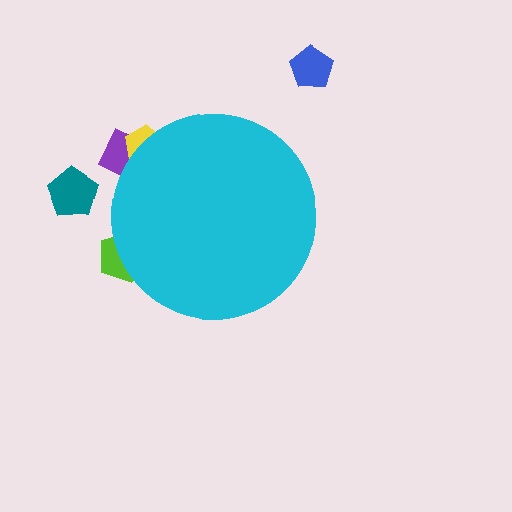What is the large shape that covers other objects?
A cyan circle.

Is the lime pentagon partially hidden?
Yes, the lime pentagon is partially hidden behind the cyan circle.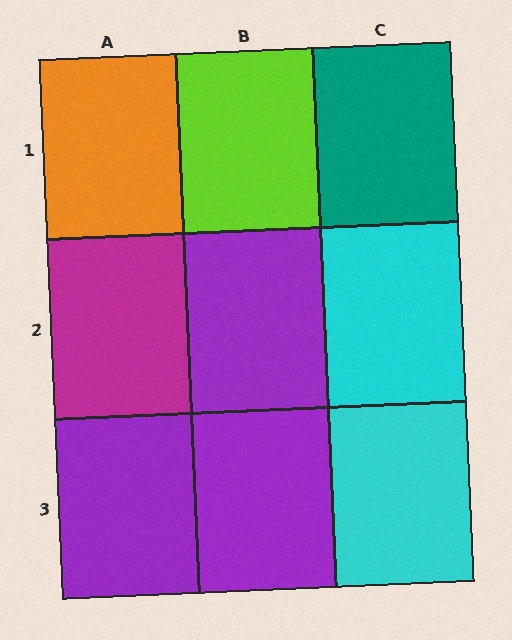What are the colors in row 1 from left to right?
Orange, lime, teal.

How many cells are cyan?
2 cells are cyan.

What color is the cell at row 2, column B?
Purple.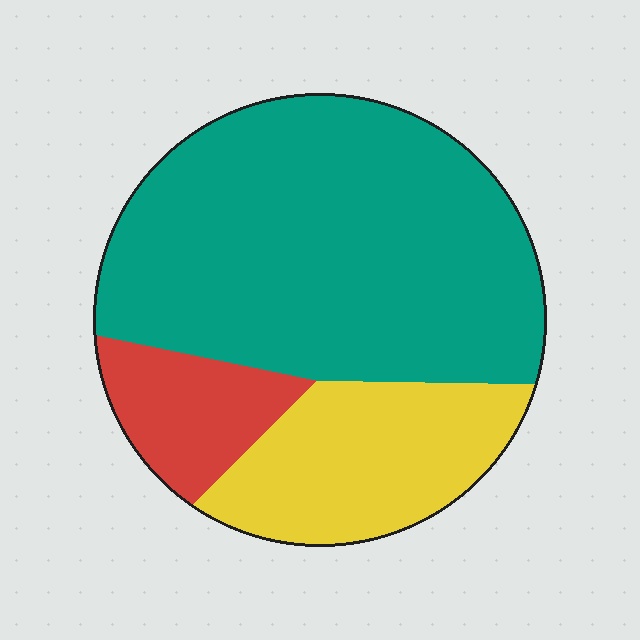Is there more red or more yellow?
Yellow.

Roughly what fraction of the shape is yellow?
Yellow covers roughly 25% of the shape.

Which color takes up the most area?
Teal, at roughly 65%.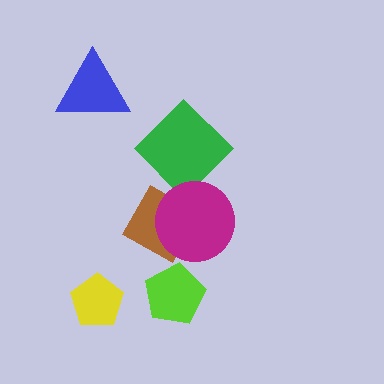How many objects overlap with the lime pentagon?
0 objects overlap with the lime pentagon.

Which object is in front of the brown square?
The magenta circle is in front of the brown square.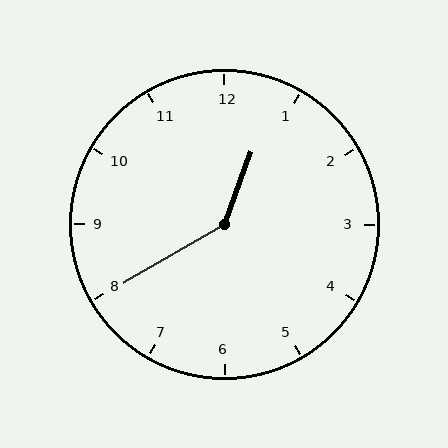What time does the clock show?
12:40.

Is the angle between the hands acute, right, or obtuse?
It is obtuse.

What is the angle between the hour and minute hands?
Approximately 140 degrees.